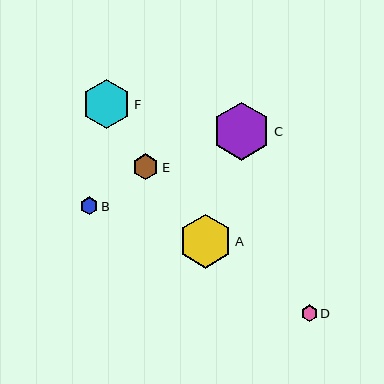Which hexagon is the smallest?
Hexagon D is the smallest with a size of approximately 16 pixels.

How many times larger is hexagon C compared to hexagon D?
Hexagon C is approximately 3.5 times the size of hexagon D.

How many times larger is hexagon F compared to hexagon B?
Hexagon F is approximately 2.7 times the size of hexagon B.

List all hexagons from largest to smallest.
From largest to smallest: C, A, F, E, B, D.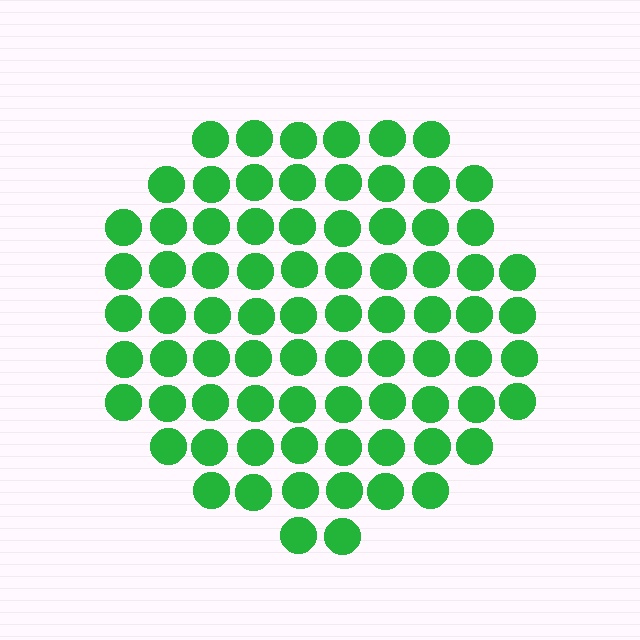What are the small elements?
The small elements are circles.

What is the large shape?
The large shape is a circle.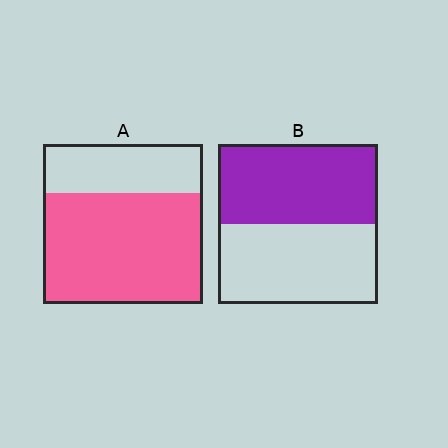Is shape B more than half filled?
Roughly half.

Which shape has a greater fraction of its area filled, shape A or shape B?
Shape A.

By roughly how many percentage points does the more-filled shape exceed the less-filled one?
By roughly 20 percentage points (A over B).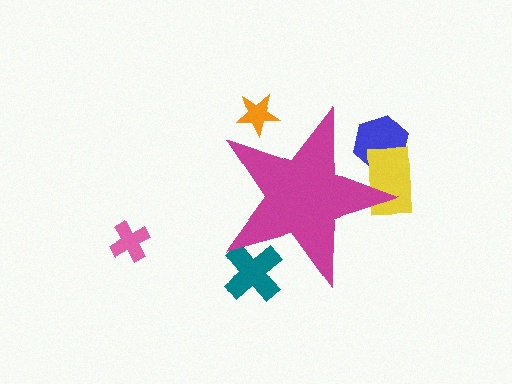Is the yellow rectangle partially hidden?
Yes, the yellow rectangle is partially hidden behind the magenta star.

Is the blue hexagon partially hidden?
Yes, the blue hexagon is partially hidden behind the magenta star.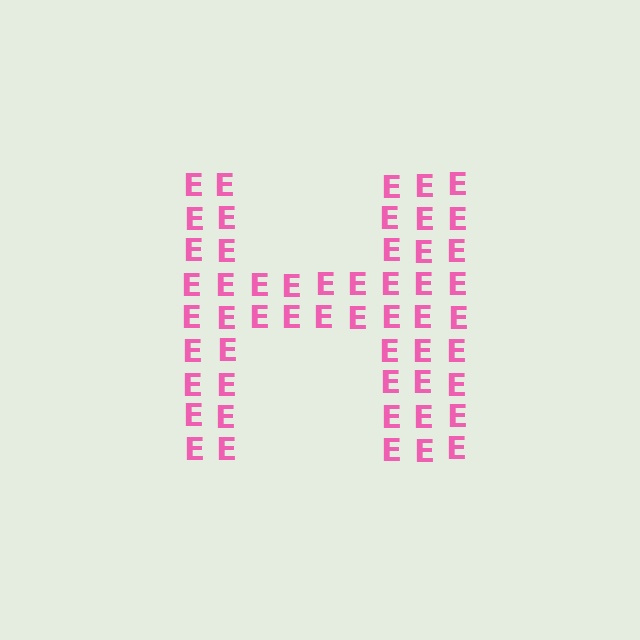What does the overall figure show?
The overall figure shows the letter H.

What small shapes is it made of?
It is made of small letter E's.